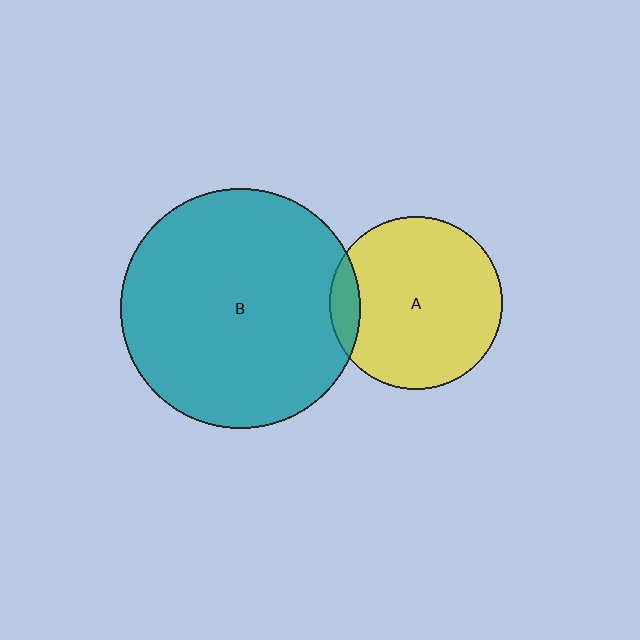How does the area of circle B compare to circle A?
Approximately 1.9 times.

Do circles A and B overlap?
Yes.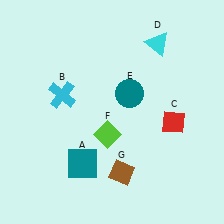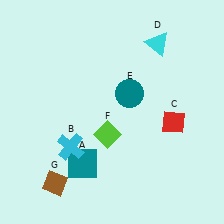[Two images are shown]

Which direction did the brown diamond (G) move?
The brown diamond (G) moved left.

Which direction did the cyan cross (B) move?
The cyan cross (B) moved down.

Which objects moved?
The objects that moved are: the cyan cross (B), the brown diamond (G).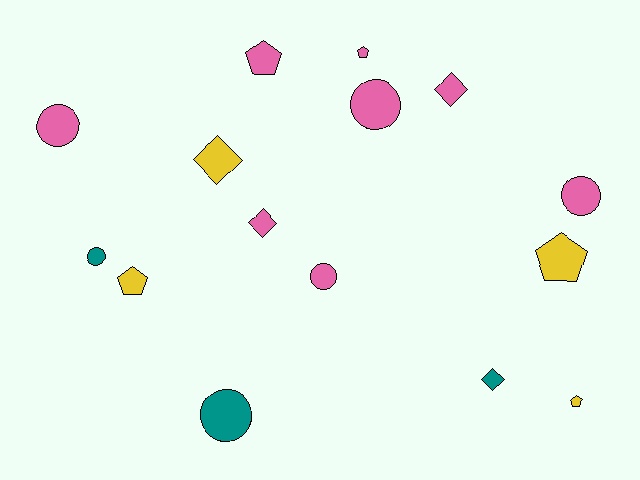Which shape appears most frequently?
Circle, with 6 objects.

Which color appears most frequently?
Pink, with 8 objects.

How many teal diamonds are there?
There is 1 teal diamond.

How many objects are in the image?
There are 15 objects.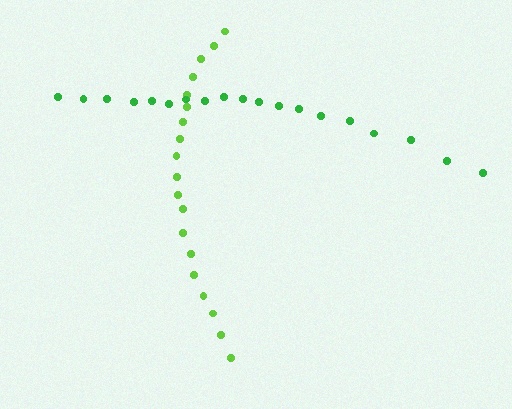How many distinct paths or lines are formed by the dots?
There are 2 distinct paths.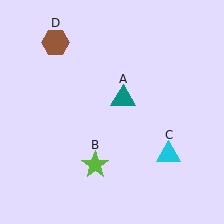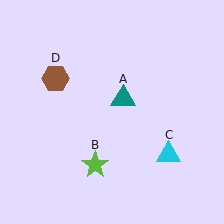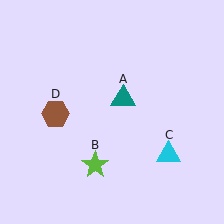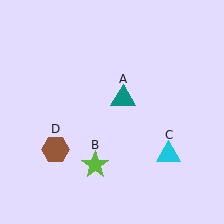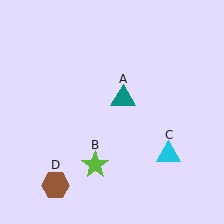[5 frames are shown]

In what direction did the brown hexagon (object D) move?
The brown hexagon (object D) moved down.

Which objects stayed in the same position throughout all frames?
Teal triangle (object A) and lime star (object B) and cyan triangle (object C) remained stationary.